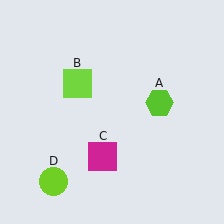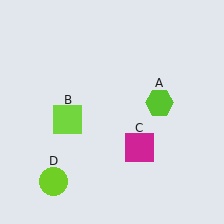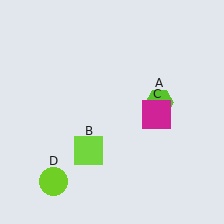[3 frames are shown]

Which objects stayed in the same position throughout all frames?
Lime hexagon (object A) and lime circle (object D) remained stationary.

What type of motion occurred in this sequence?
The lime square (object B), magenta square (object C) rotated counterclockwise around the center of the scene.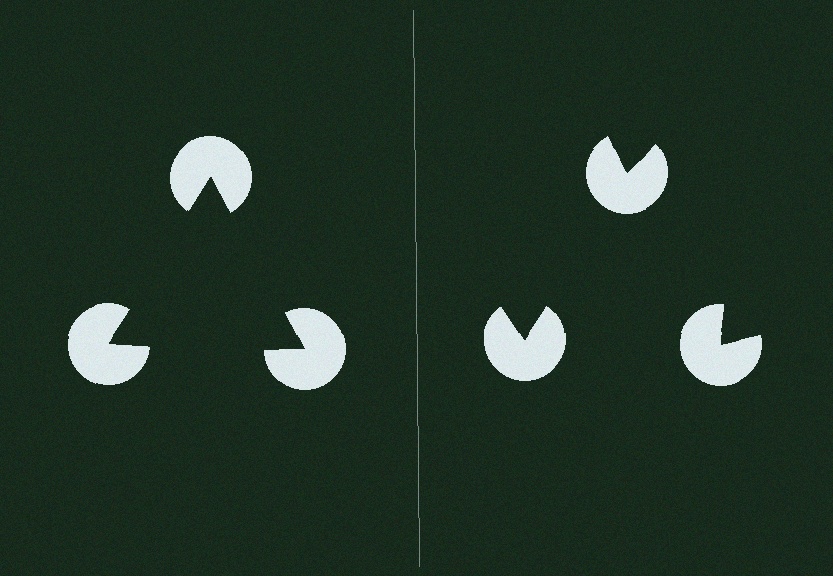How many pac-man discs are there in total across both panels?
6 — 3 on each side.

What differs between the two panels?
The pac-man discs are positioned identically on both sides; only the wedge orientations differ. On the left they align to a triangle; on the right they are misaligned.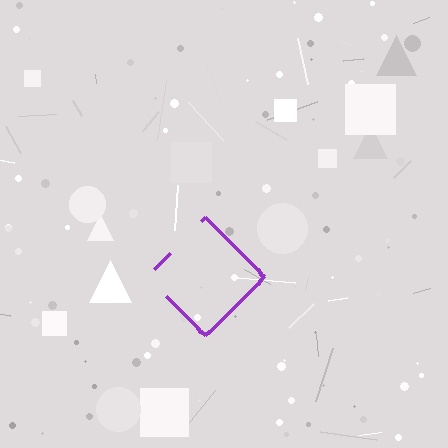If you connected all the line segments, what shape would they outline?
They would outline a diamond.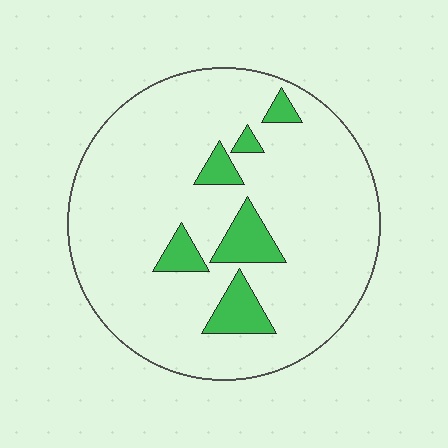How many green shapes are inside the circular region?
6.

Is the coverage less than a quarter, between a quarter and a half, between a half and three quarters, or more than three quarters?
Less than a quarter.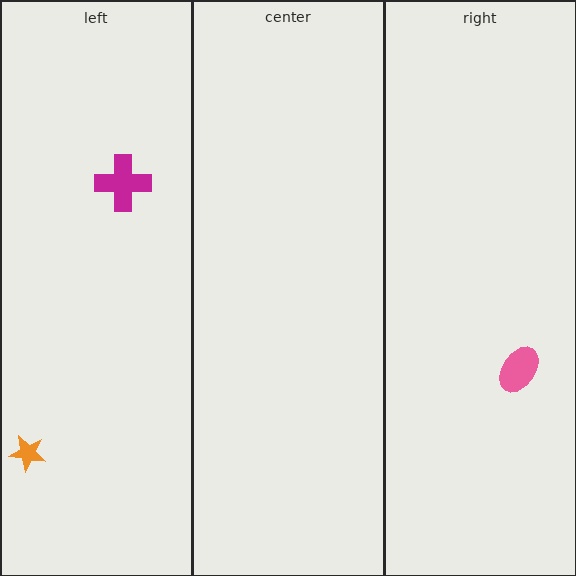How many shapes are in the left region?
2.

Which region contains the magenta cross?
The left region.